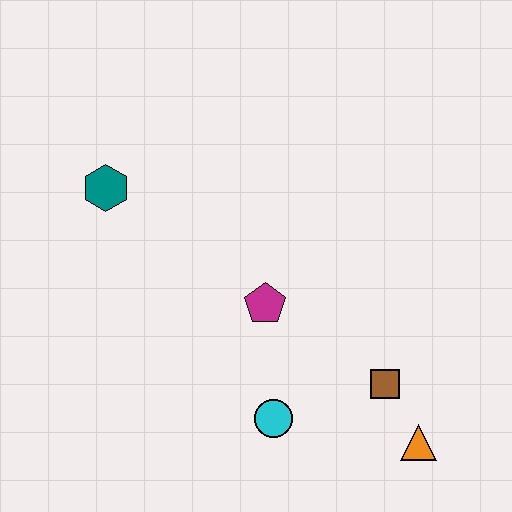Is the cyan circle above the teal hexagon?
No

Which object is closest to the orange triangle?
The brown square is closest to the orange triangle.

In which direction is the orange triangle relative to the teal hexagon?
The orange triangle is to the right of the teal hexagon.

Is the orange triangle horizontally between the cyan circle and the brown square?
No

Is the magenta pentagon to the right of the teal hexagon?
Yes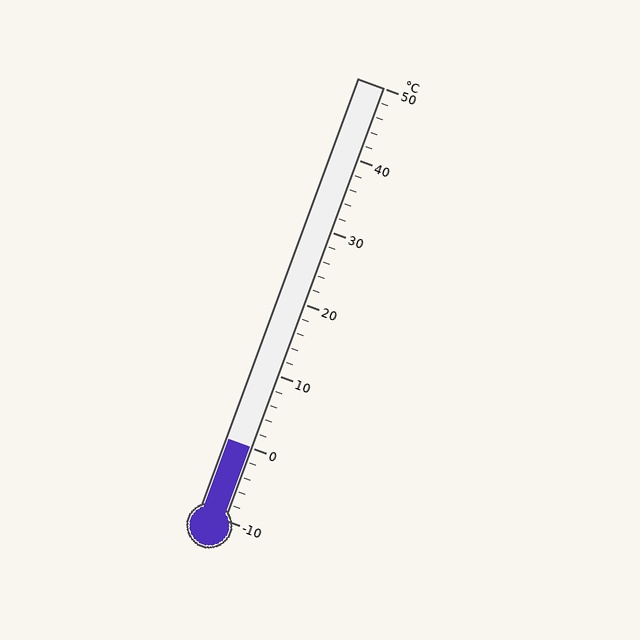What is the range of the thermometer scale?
The thermometer scale ranges from -10°C to 50°C.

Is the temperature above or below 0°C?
The temperature is at 0°C.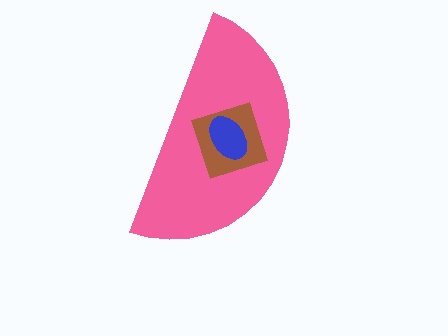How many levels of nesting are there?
3.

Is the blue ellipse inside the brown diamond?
Yes.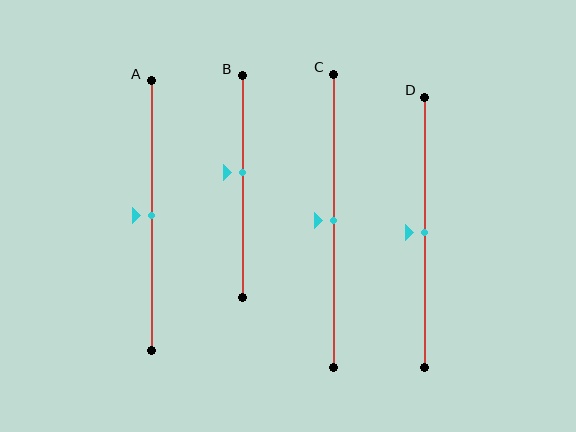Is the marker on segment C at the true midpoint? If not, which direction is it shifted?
Yes, the marker on segment C is at the true midpoint.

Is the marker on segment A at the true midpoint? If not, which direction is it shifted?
Yes, the marker on segment A is at the true midpoint.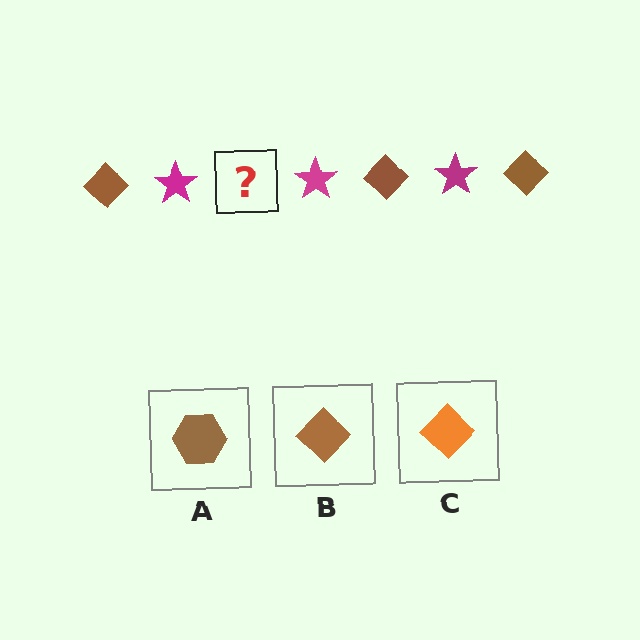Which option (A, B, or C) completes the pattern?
B.